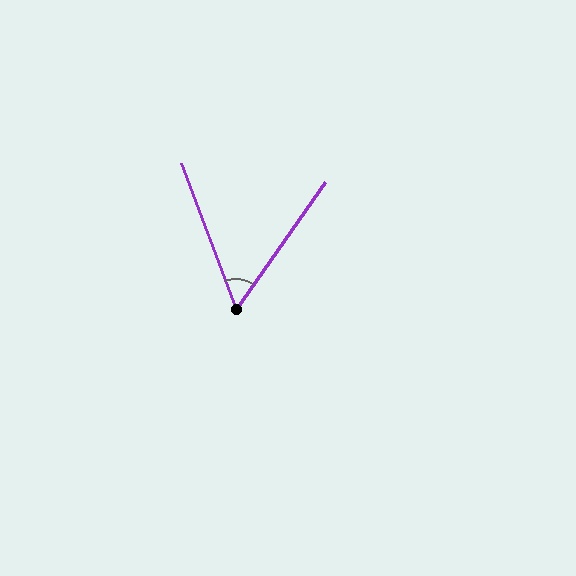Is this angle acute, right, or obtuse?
It is acute.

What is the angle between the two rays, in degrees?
Approximately 56 degrees.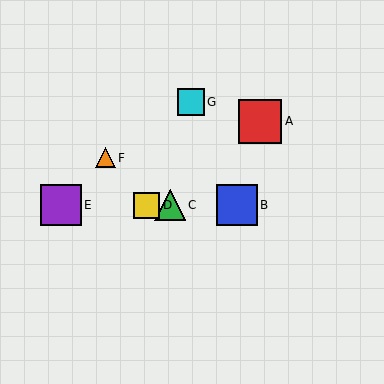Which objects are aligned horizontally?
Objects B, C, D, E are aligned horizontally.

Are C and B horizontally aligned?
Yes, both are at y≈205.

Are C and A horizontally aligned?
No, C is at y≈205 and A is at y≈121.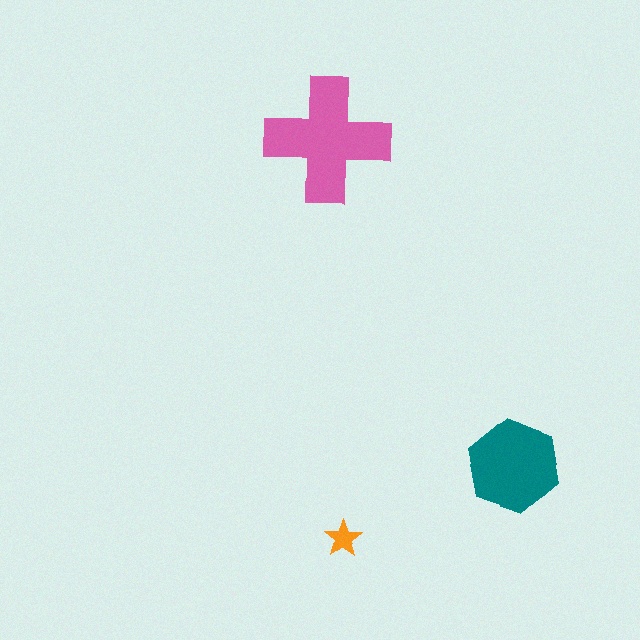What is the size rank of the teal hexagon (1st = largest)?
2nd.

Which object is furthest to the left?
The pink cross is leftmost.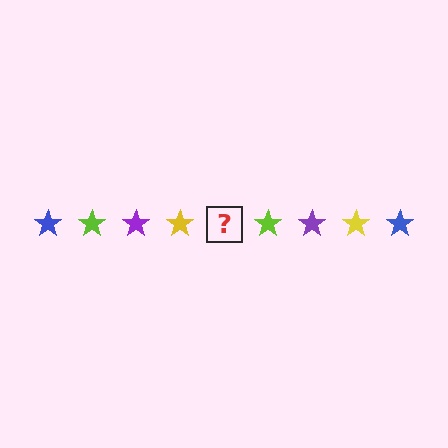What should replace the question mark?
The question mark should be replaced with a blue star.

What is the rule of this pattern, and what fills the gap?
The rule is that the pattern cycles through blue, lime, purple, yellow stars. The gap should be filled with a blue star.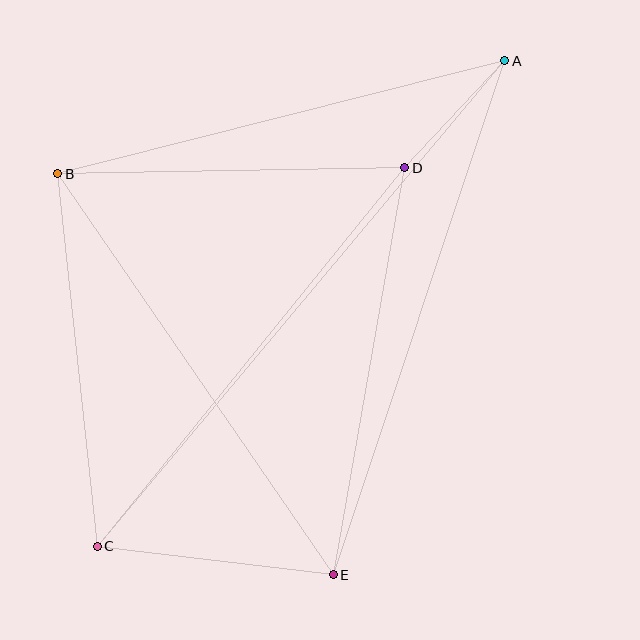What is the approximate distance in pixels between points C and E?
The distance between C and E is approximately 238 pixels.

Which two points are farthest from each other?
Points A and C are farthest from each other.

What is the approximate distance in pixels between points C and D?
The distance between C and D is approximately 488 pixels.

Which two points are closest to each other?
Points A and D are closest to each other.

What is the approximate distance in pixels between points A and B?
The distance between A and B is approximately 461 pixels.